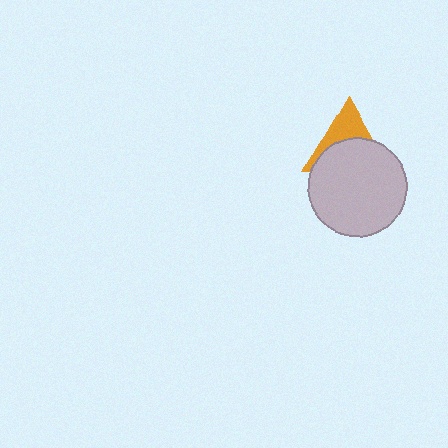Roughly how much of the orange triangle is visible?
A small part of it is visible (roughly 39%).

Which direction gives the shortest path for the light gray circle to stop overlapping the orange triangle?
Moving down gives the shortest separation.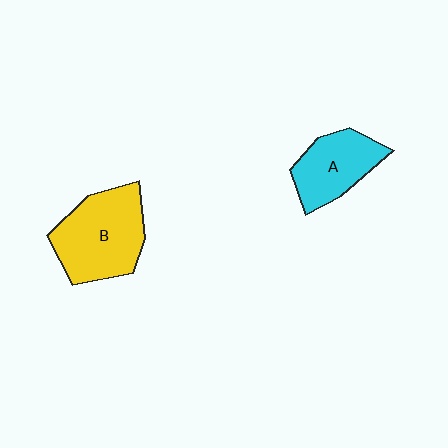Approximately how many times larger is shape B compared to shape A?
Approximately 1.4 times.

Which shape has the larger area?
Shape B (yellow).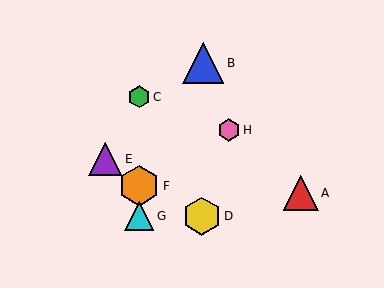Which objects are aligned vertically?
Objects C, F, G are aligned vertically.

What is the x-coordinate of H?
Object H is at x≈229.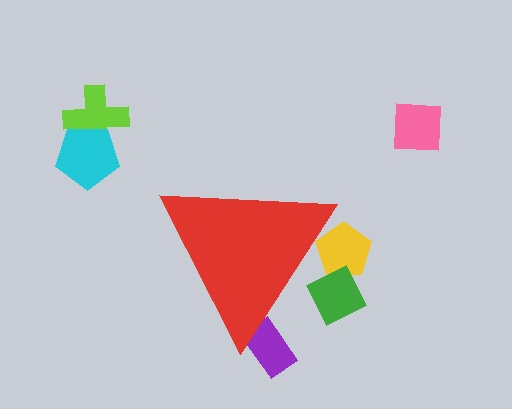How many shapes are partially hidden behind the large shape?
3 shapes are partially hidden.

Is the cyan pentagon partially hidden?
No, the cyan pentagon is fully visible.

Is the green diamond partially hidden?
Yes, the green diamond is partially hidden behind the red triangle.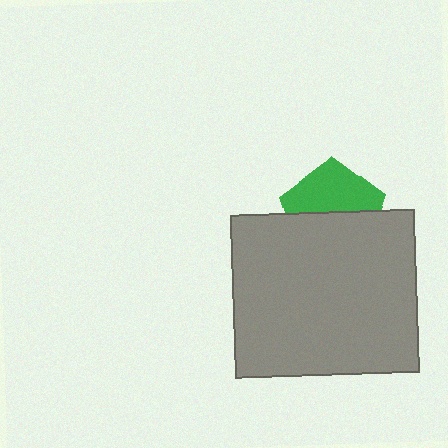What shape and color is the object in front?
The object in front is a gray rectangle.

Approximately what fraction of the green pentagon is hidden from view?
Roughly 50% of the green pentagon is hidden behind the gray rectangle.